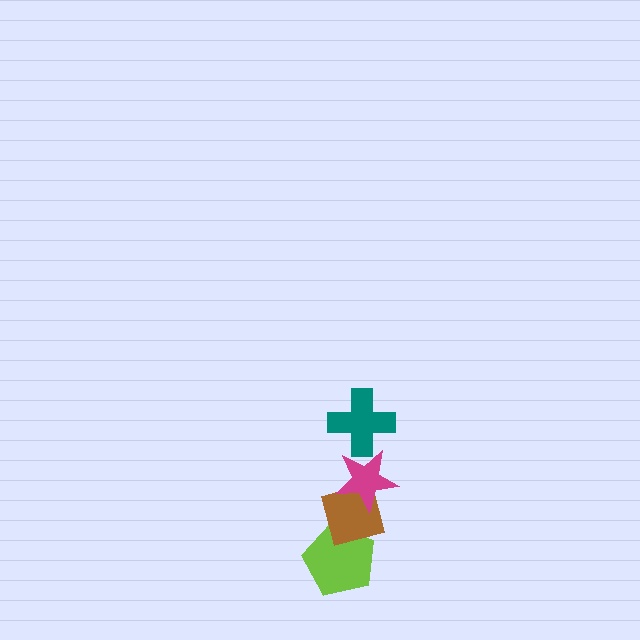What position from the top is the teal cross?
The teal cross is 1st from the top.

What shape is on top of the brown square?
The magenta star is on top of the brown square.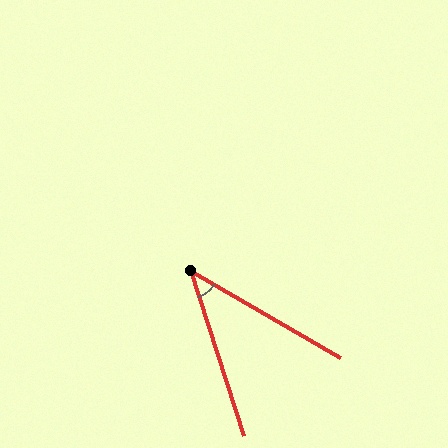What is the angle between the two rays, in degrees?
Approximately 42 degrees.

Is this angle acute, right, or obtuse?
It is acute.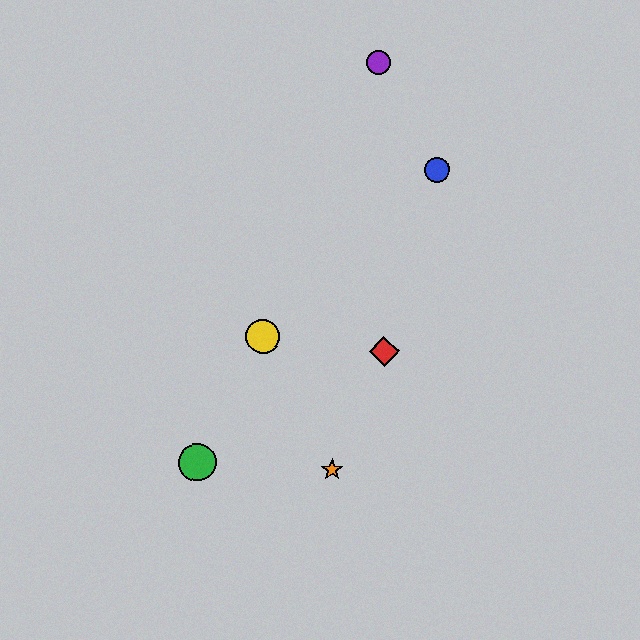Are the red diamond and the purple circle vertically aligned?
Yes, both are at x≈384.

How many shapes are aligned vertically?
2 shapes (the red diamond, the purple circle) are aligned vertically.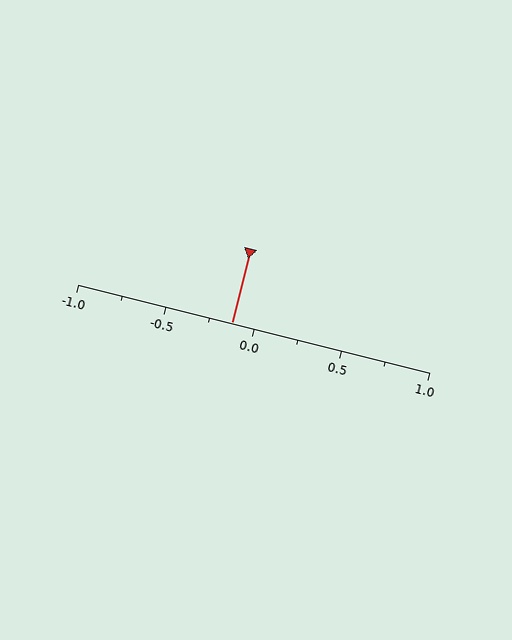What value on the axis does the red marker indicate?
The marker indicates approximately -0.12.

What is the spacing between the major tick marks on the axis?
The major ticks are spaced 0.5 apart.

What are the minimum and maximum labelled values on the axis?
The axis runs from -1.0 to 1.0.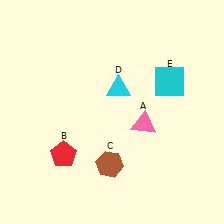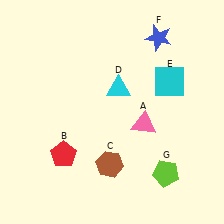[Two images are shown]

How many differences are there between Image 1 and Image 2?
There are 2 differences between the two images.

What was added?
A blue star (F), a lime pentagon (G) were added in Image 2.